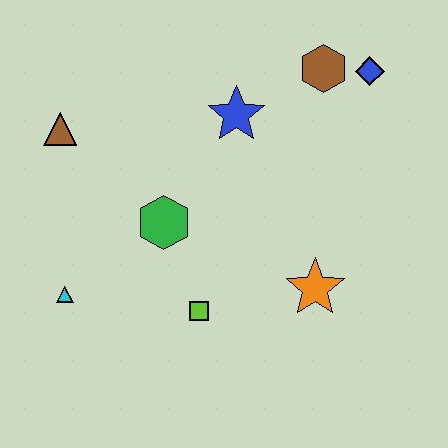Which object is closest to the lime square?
The green hexagon is closest to the lime square.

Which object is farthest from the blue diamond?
The cyan triangle is farthest from the blue diamond.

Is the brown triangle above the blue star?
No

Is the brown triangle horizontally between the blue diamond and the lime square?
No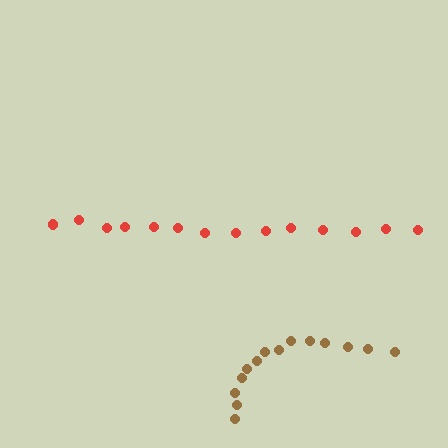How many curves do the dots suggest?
There are 2 distinct paths.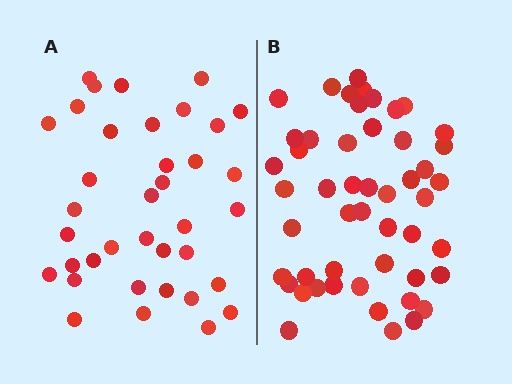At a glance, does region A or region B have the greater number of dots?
Region B (the right region) has more dots.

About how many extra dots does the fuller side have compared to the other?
Region B has approximately 15 more dots than region A.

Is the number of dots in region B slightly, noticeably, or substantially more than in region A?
Region B has noticeably more, but not dramatically so. The ratio is roughly 1.4 to 1.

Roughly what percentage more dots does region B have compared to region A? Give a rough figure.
About 35% more.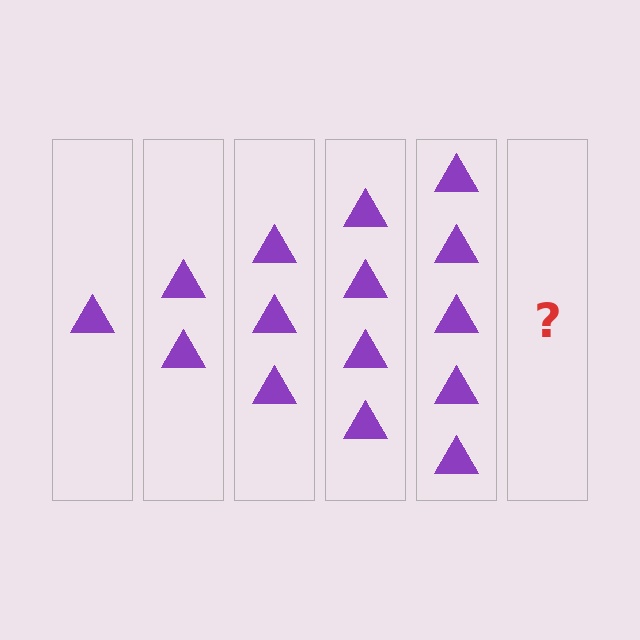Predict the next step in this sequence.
The next step is 6 triangles.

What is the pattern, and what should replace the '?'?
The pattern is that each step adds one more triangle. The '?' should be 6 triangles.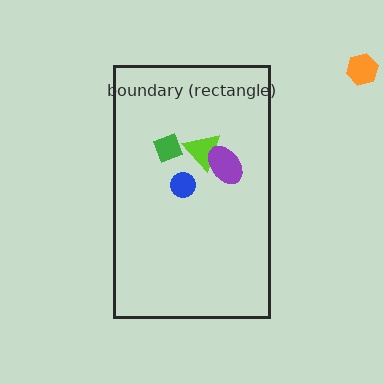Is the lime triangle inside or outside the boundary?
Inside.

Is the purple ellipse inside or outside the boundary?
Inside.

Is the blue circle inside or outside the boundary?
Inside.